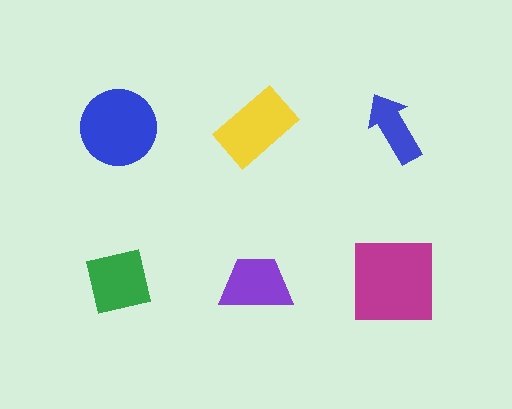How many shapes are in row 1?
3 shapes.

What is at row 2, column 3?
A magenta square.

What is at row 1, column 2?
A yellow rectangle.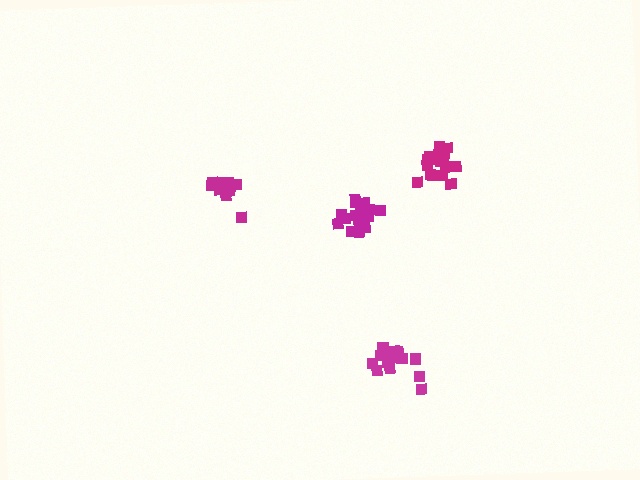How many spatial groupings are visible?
There are 4 spatial groupings.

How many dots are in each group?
Group 1: 14 dots, Group 2: 18 dots, Group 3: 16 dots, Group 4: 19 dots (67 total).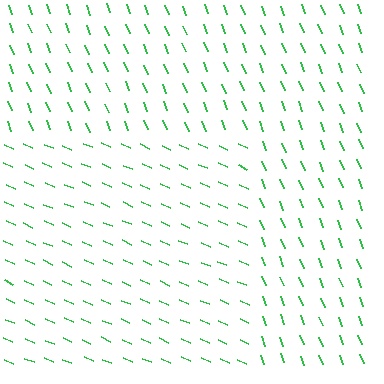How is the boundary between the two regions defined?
The boundary is defined purely by a change in line orientation (approximately 45 degrees difference). All lines are the same color and thickness.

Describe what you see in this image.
The image is filled with small green line segments. A rectangle region in the image has lines oriented differently from the surrounding lines, creating a visible texture boundary.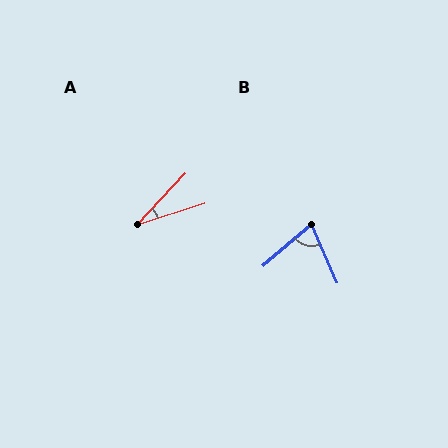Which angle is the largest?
B, at approximately 73 degrees.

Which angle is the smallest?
A, at approximately 29 degrees.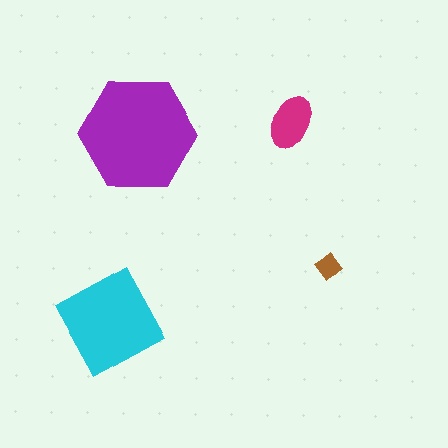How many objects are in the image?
There are 4 objects in the image.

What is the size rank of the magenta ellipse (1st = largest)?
3rd.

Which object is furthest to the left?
The cyan square is leftmost.